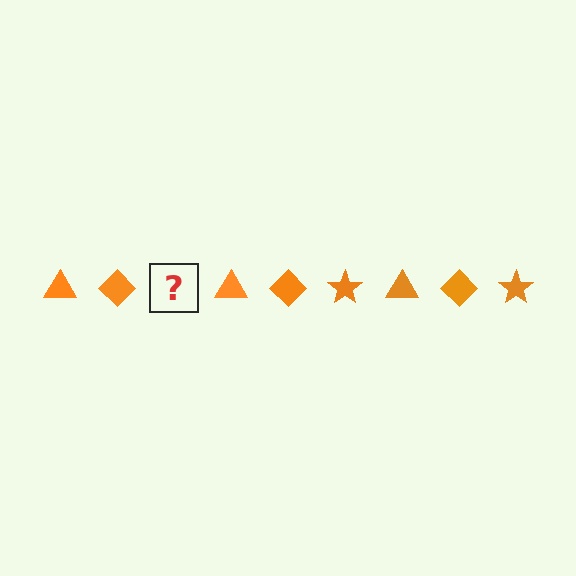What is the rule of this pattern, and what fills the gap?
The rule is that the pattern cycles through triangle, diamond, star shapes in orange. The gap should be filled with an orange star.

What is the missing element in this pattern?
The missing element is an orange star.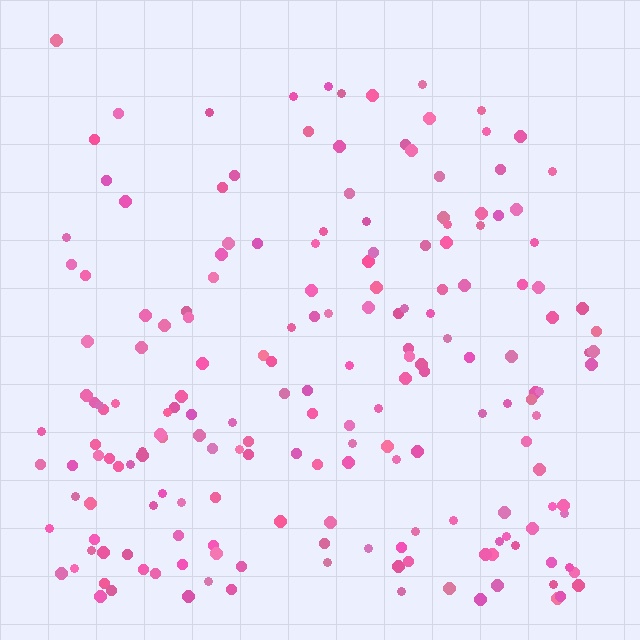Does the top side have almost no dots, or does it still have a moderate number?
Still a moderate number, just noticeably fewer than the bottom.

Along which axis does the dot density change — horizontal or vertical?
Vertical.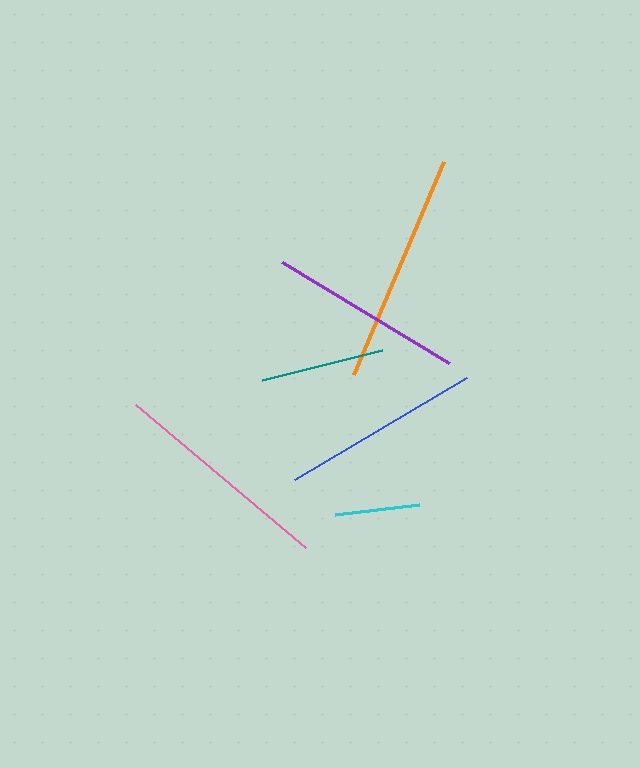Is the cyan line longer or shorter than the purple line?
The purple line is longer than the cyan line.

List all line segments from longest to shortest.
From longest to shortest: orange, pink, blue, purple, teal, cyan.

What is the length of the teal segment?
The teal segment is approximately 123 pixels long.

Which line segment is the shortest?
The cyan line is the shortest at approximately 85 pixels.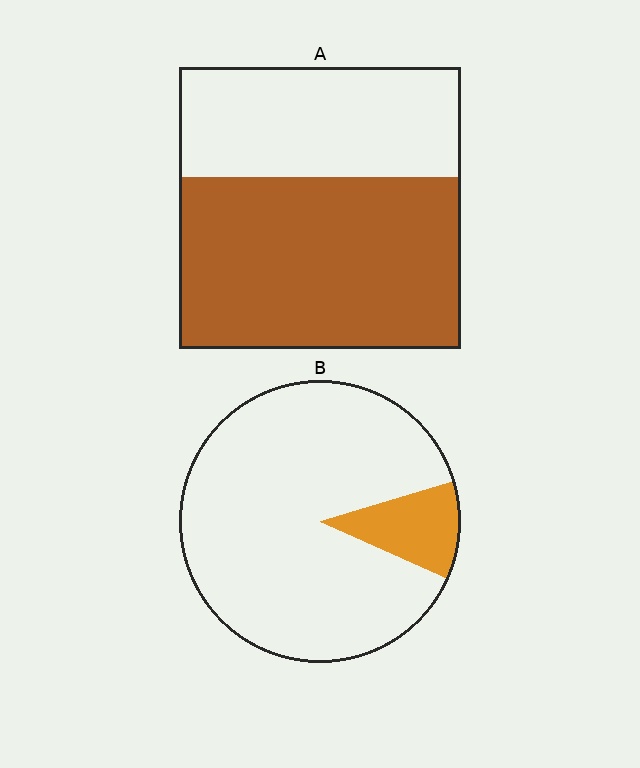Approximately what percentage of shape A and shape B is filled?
A is approximately 60% and B is approximately 10%.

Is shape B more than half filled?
No.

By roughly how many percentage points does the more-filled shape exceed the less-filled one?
By roughly 50 percentage points (A over B).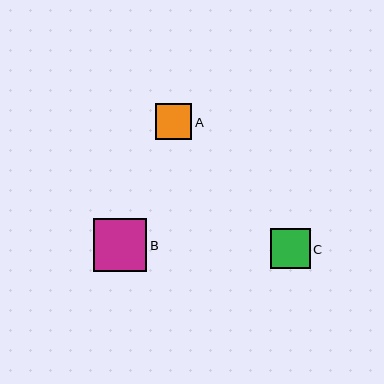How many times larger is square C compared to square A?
Square C is approximately 1.1 times the size of square A.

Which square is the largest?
Square B is the largest with a size of approximately 53 pixels.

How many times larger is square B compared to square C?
Square B is approximately 1.3 times the size of square C.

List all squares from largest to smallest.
From largest to smallest: B, C, A.